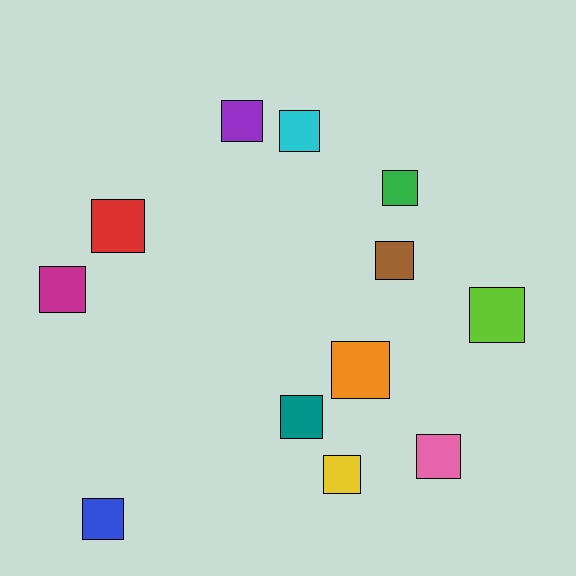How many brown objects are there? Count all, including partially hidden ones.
There is 1 brown object.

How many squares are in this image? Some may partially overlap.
There are 12 squares.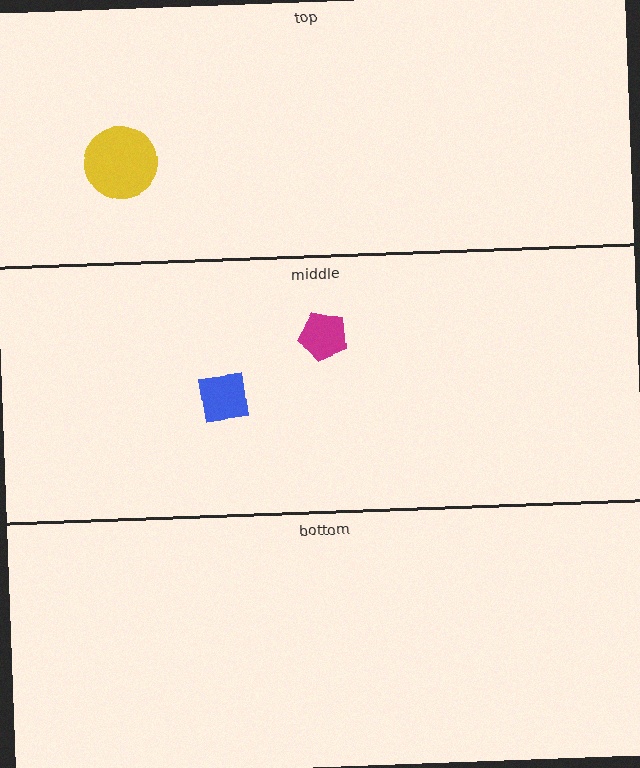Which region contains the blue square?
The middle region.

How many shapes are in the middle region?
2.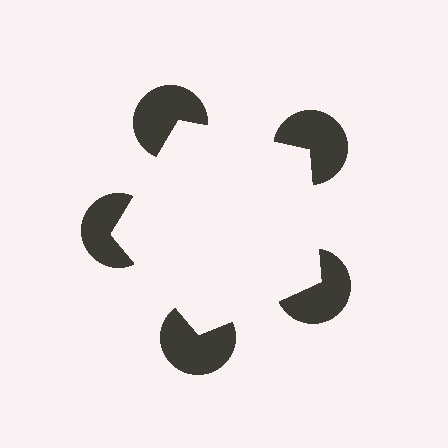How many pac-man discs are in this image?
There are 5 — one at each vertex of the illusory pentagon.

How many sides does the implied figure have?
5 sides.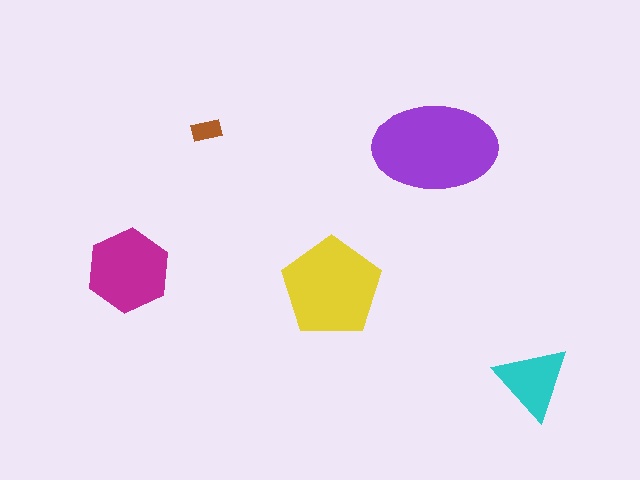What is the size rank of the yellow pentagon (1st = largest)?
2nd.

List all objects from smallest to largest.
The brown rectangle, the cyan triangle, the magenta hexagon, the yellow pentagon, the purple ellipse.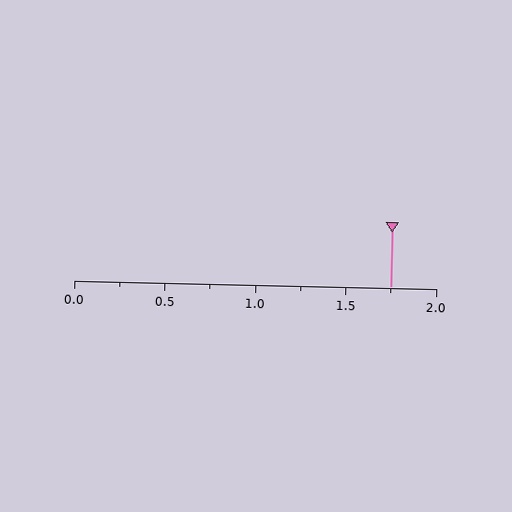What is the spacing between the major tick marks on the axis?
The major ticks are spaced 0.5 apart.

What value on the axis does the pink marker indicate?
The marker indicates approximately 1.75.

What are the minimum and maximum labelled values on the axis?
The axis runs from 0.0 to 2.0.